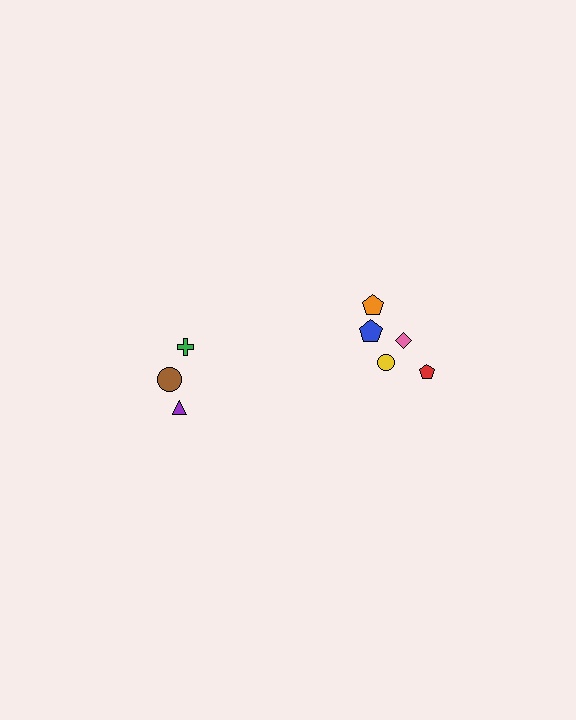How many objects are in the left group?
There are 3 objects.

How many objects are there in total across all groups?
There are 8 objects.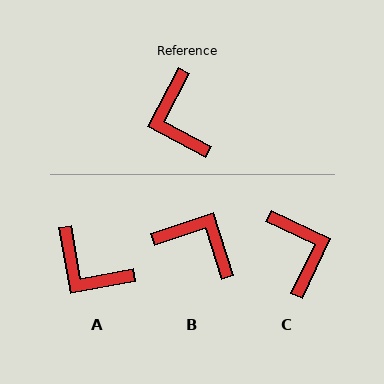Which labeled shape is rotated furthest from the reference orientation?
C, about 178 degrees away.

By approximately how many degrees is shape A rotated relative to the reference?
Approximately 38 degrees counter-clockwise.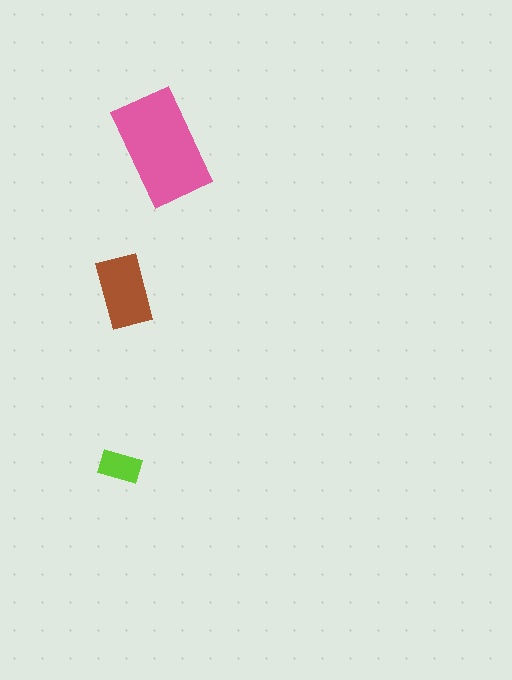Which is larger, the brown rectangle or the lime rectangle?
The brown one.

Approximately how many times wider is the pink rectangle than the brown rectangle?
About 1.5 times wider.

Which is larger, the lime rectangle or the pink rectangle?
The pink one.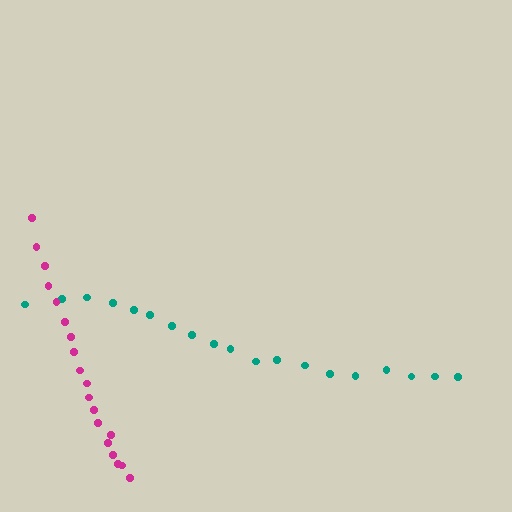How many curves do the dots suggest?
There are 2 distinct paths.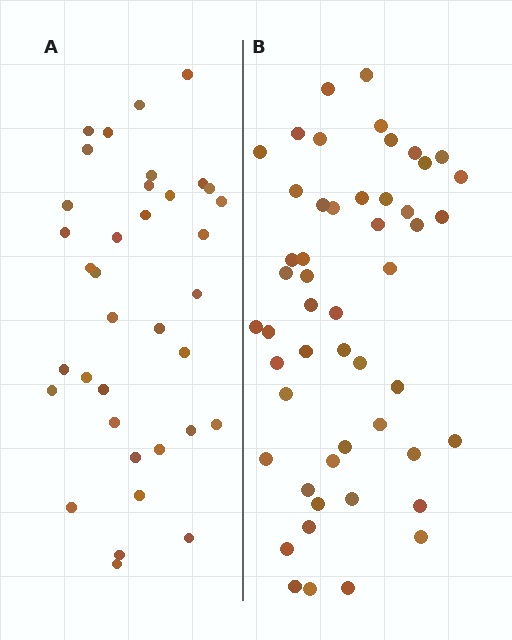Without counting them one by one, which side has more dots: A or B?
Region B (the right region) has more dots.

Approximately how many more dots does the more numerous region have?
Region B has approximately 15 more dots than region A.